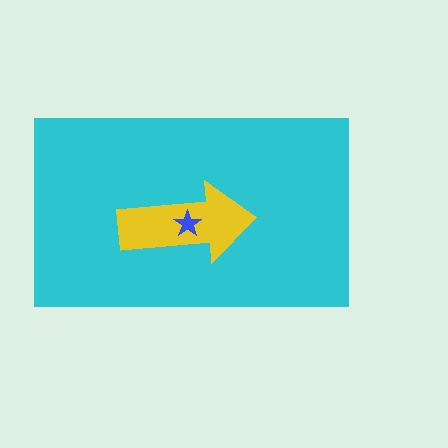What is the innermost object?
The blue star.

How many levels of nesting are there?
3.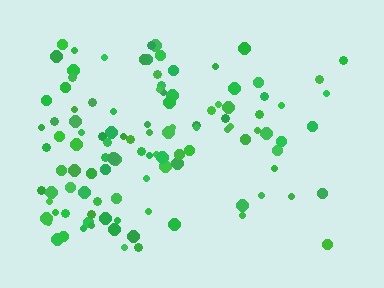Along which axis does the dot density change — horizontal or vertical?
Horizontal.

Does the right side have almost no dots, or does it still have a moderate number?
Still a moderate number, just noticeably fewer than the left.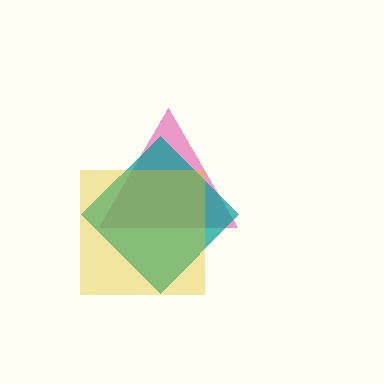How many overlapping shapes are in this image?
There are 3 overlapping shapes in the image.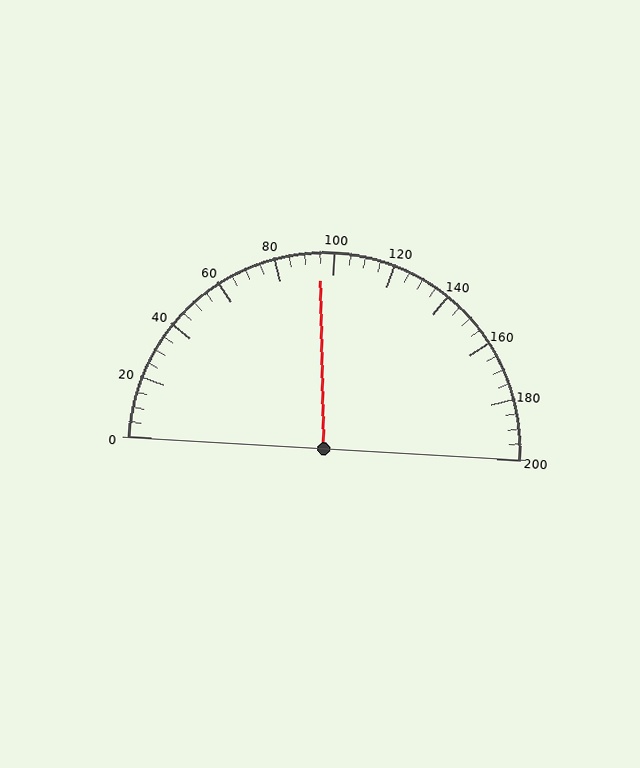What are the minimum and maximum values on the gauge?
The gauge ranges from 0 to 200.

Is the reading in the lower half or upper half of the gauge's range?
The reading is in the lower half of the range (0 to 200).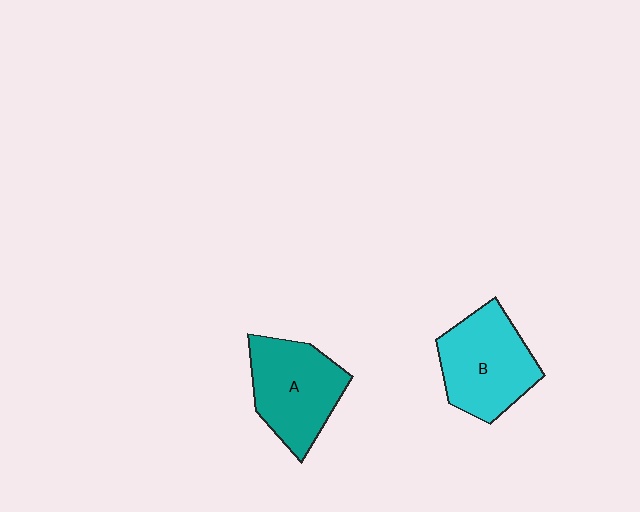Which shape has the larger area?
Shape B (cyan).